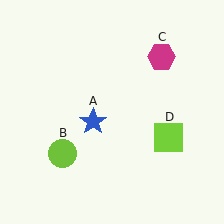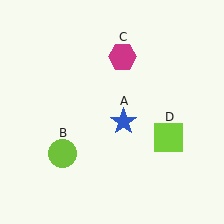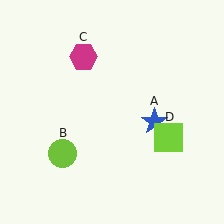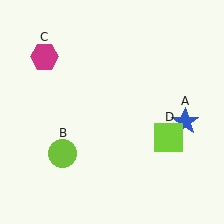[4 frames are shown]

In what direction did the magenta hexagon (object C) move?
The magenta hexagon (object C) moved left.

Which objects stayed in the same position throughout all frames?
Lime circle (object B) and lime square (object D) remained stationary.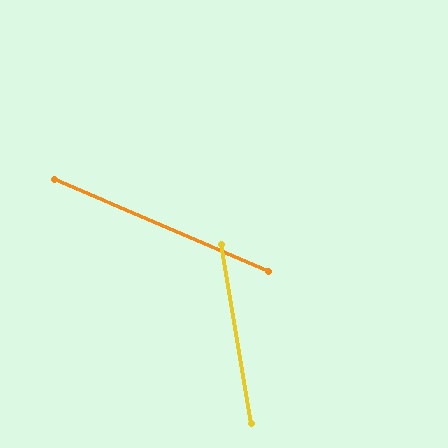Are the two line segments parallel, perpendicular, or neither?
Neither parallel nor perpendicular — they differ by about 57°.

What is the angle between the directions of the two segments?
Approximately 57 degrees.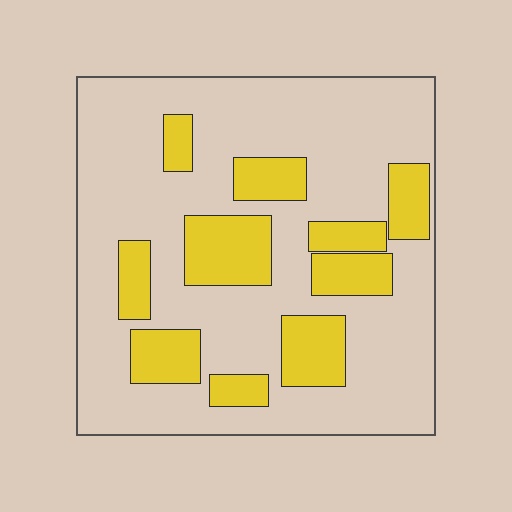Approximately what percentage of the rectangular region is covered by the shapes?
Approximately 25%.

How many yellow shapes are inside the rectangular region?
10.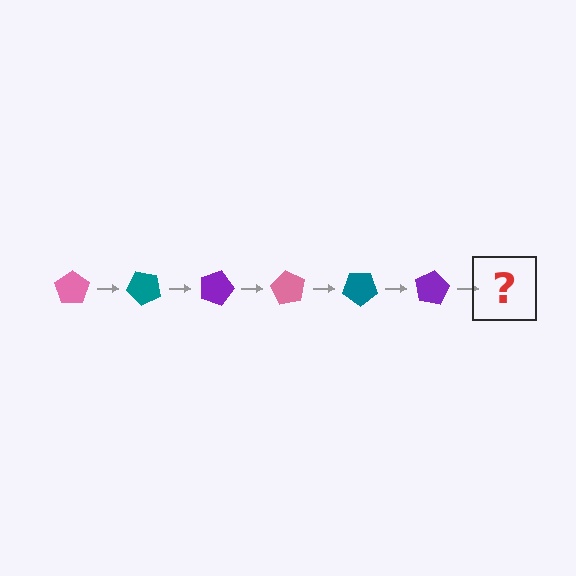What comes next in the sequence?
The next element should be a pink pentagon, rotated 270 degrees from the start.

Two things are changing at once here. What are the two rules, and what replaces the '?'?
The two rules are that it rotates 45 degrees each step and the color cycles through pink, teal, and purple. The '?' should be a pink pentagon, rotated 270 degrees from the start.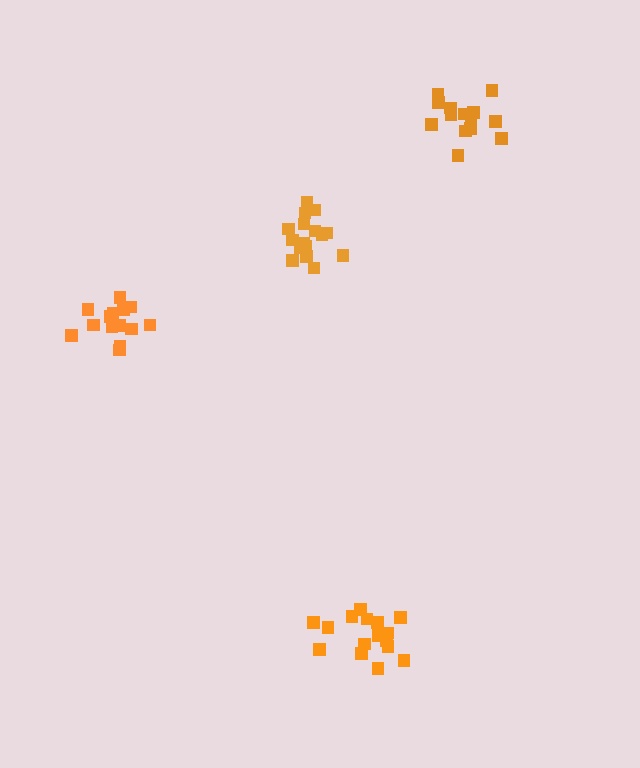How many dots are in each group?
Group 1: 16 dots, Group 2: 14 dots, Group 3: 14 dots, Group 4: 16 dots (60 total).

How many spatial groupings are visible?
There are 4 spatial groupings.